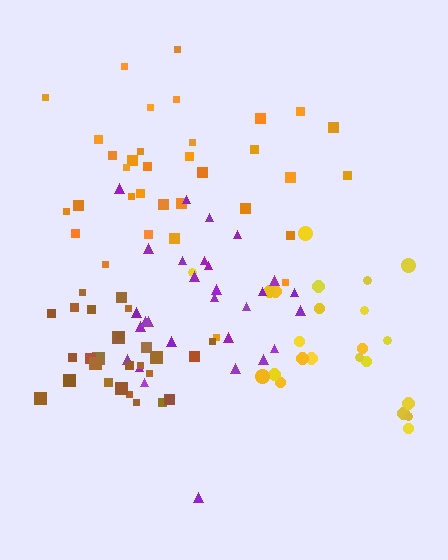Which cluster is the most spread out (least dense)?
Yellow.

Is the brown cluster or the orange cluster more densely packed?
Brown.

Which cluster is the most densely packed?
Brown.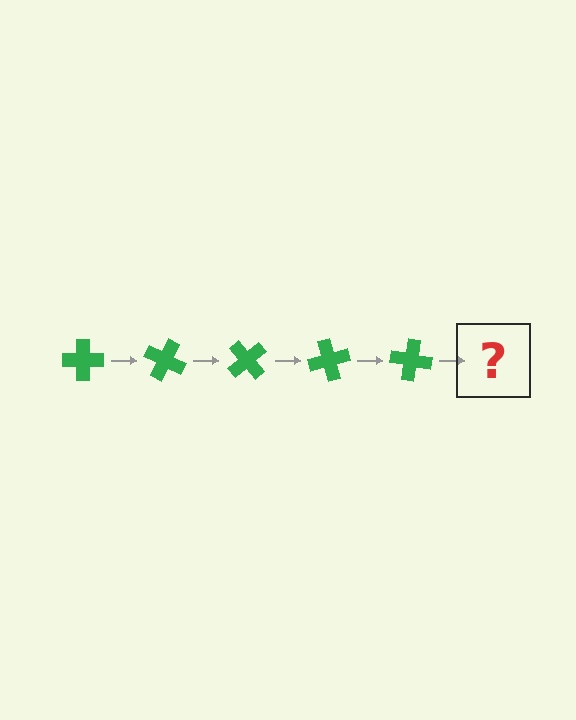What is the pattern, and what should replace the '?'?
The pattern is that the cross rotates 25 degrees each step. The '?' should be a green cross rotated 125 degrees.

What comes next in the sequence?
The next element should be a green cross rotated 125 degrees.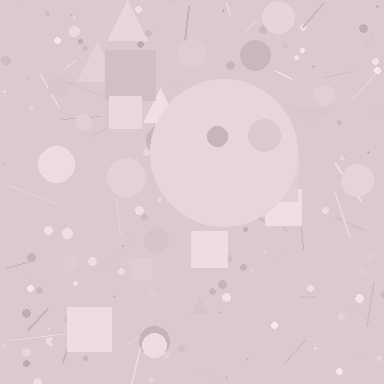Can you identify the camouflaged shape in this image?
The camouflaged shape is a circle.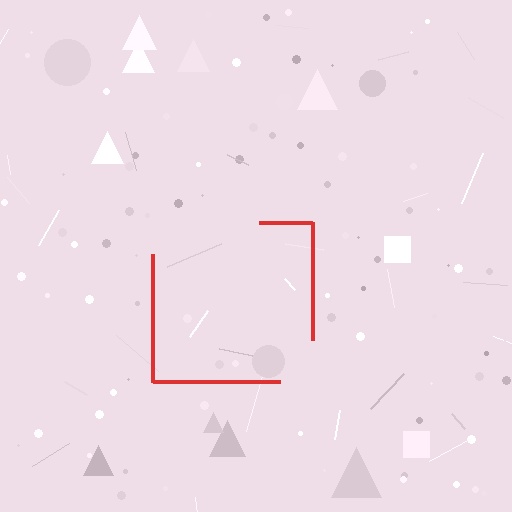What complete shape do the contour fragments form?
The contour fragments form a square.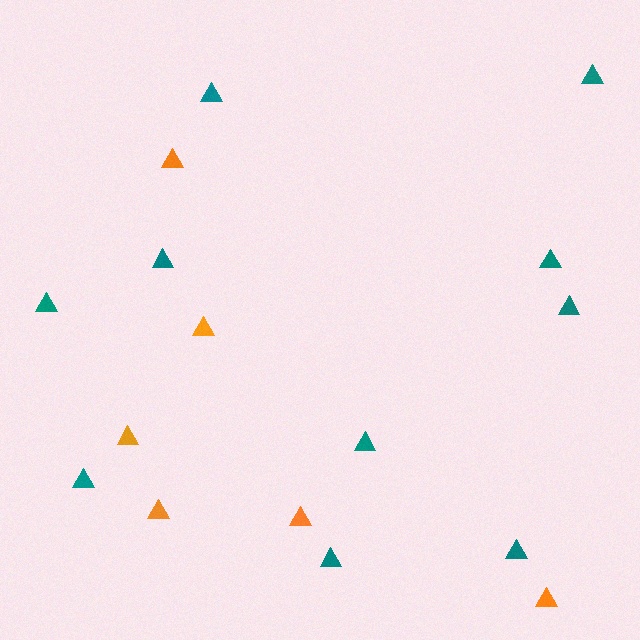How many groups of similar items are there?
There are 2 groups: one group of teal triangles (10) and one group of orange triangles (6).